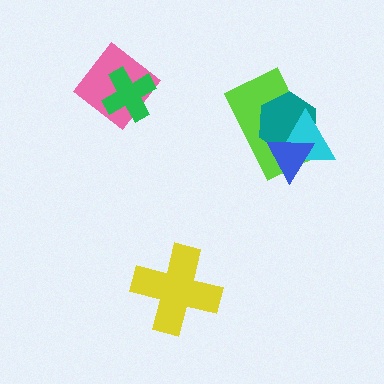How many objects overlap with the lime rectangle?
3 objects overlap with the lime rectangle.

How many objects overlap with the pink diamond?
1 object overlaps with the pink diamond.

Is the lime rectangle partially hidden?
Yes, it is partially covered by another shape.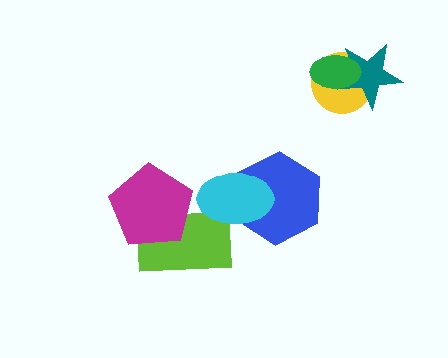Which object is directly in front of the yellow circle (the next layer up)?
The teal star is directly in front of the yellow circle.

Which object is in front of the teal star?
The green ellipse is in front of the teal star.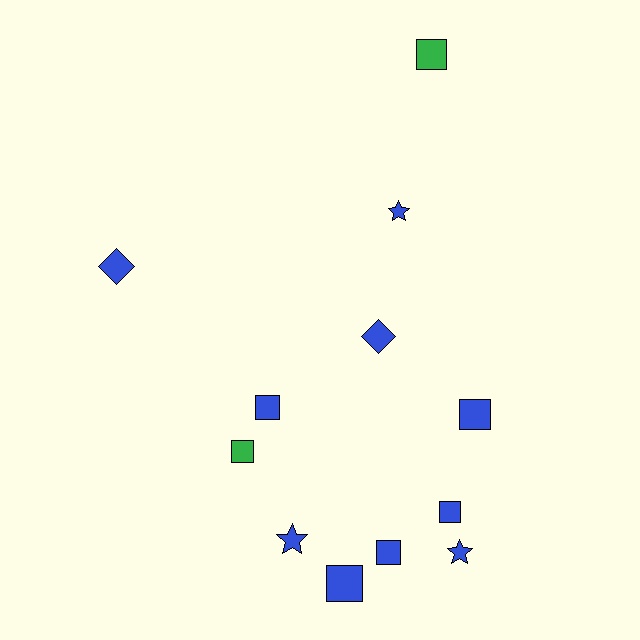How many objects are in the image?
There are 12 objects.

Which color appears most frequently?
Blue, with 10 objects.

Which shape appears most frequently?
Square, with 7 objects.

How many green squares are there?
There are 2 green squares.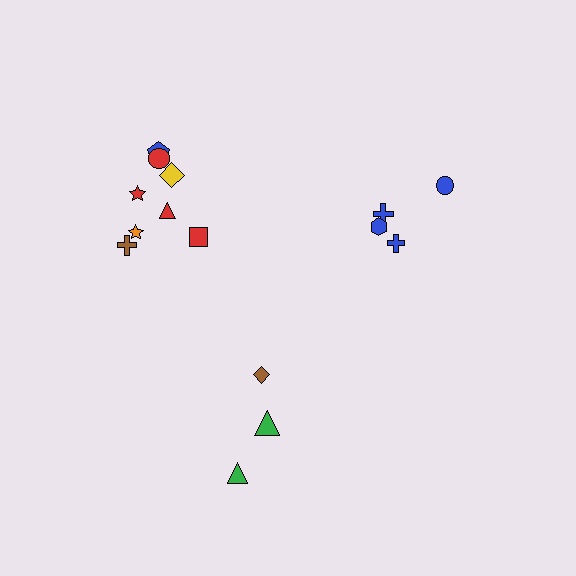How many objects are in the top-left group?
There are 8 objects.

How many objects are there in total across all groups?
There are 15 objects.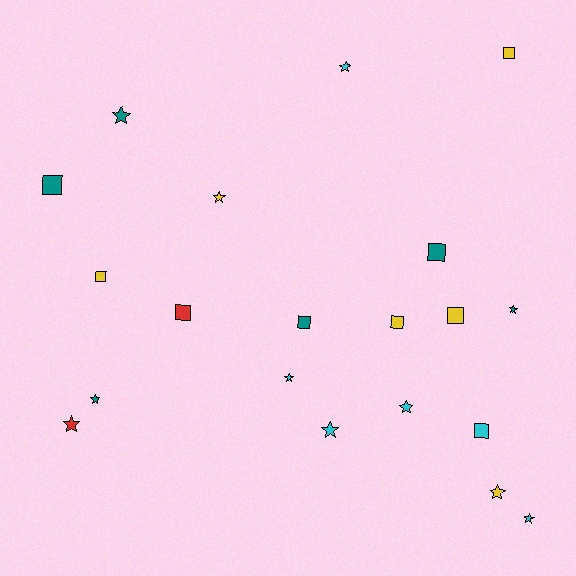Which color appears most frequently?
Yellow, with 6 objects.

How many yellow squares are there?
There are 4 yellow squares.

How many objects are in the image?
There are 20 objects.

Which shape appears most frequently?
Star, with 11 objects.